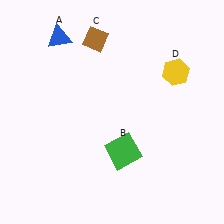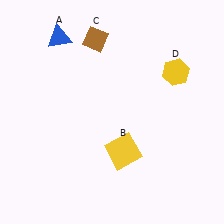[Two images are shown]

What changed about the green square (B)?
In Image 1, B is green. In Image 2, it changed to yellow.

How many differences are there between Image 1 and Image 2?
There is 1 difference between the two images.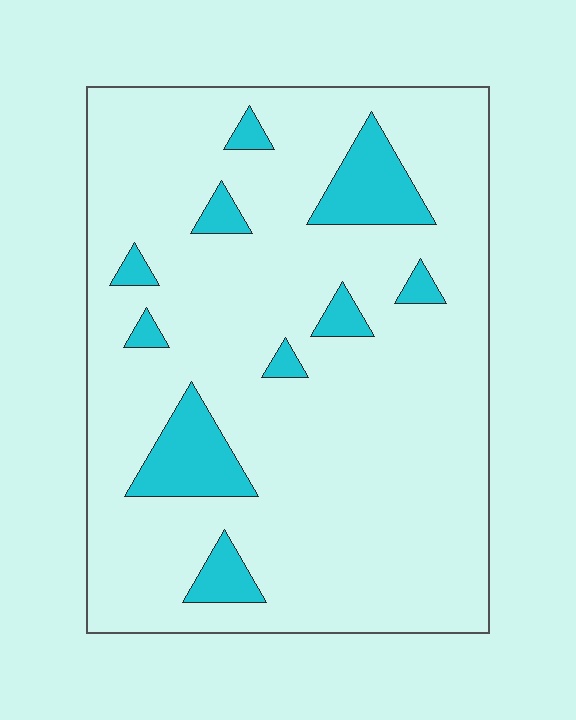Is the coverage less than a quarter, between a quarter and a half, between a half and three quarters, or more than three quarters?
Less than a quarter.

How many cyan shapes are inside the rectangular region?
10.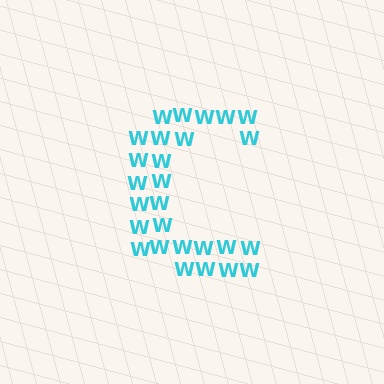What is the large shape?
The large shape is the letter C.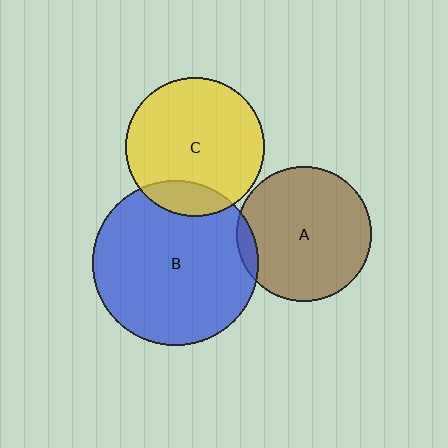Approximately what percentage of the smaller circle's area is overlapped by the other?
Approximately 15%.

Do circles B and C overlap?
Yes.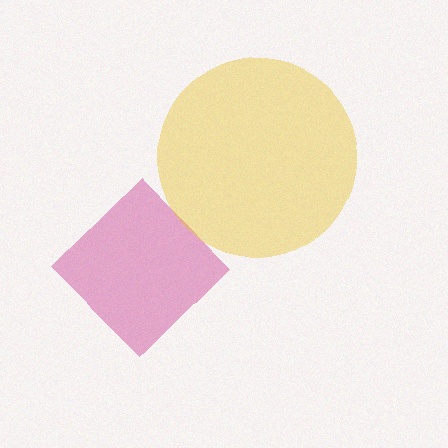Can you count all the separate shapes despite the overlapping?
Yes, there are 2 separate shapes.